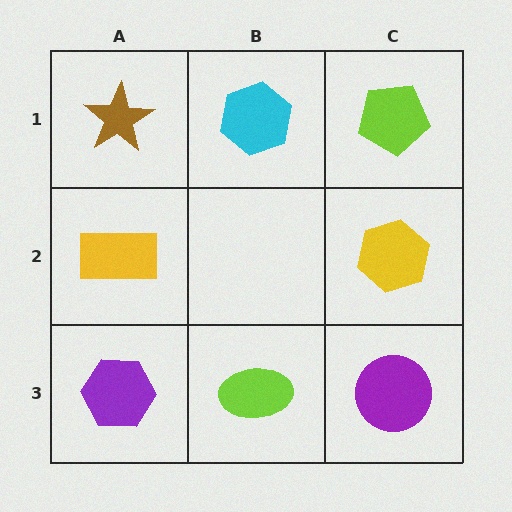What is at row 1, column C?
A lime pentagon.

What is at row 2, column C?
A yellow hexagon.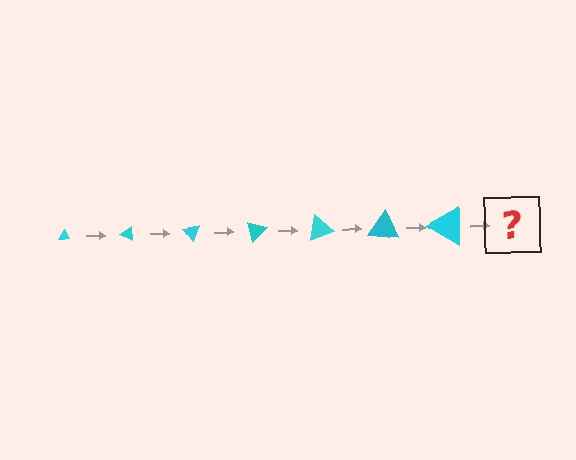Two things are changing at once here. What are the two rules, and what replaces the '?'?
The two rules are that the triangle grows larger each step and it rotates 25 degrees each step. The '?' should be a triangle, larger than the previous one and rotated 175 degrees from the start.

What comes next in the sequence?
The next element should be a triangle, larger than the previous one and rotated 175 degrees from the start.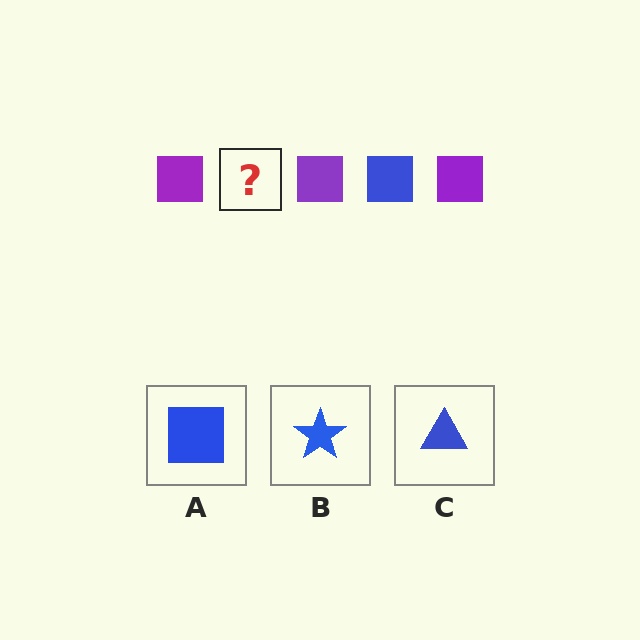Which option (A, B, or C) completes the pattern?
A.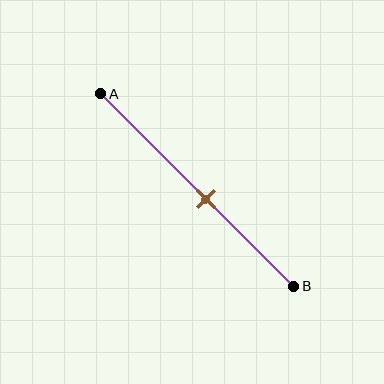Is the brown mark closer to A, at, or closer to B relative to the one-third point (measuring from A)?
The brown mark is closer to point B than the one-third point of segment AB.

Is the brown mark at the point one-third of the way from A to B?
No, the mark is at about 55% from A, not at the 33% one-third point.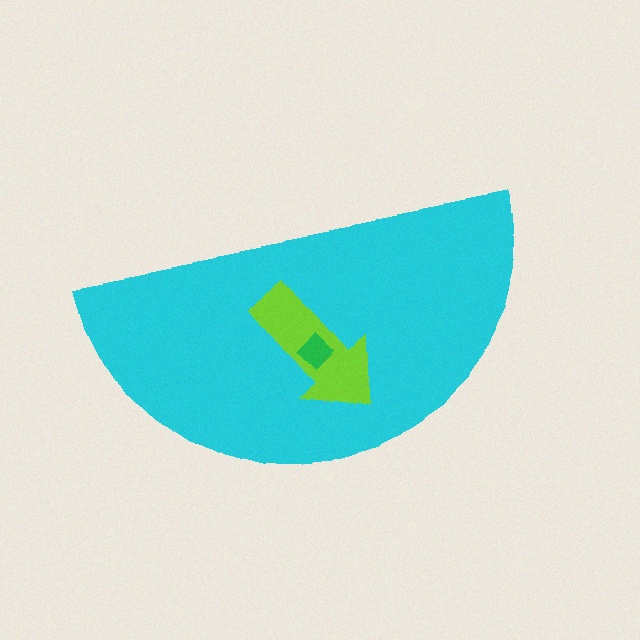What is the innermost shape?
The green diamond.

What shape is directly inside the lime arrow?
The green diamond.